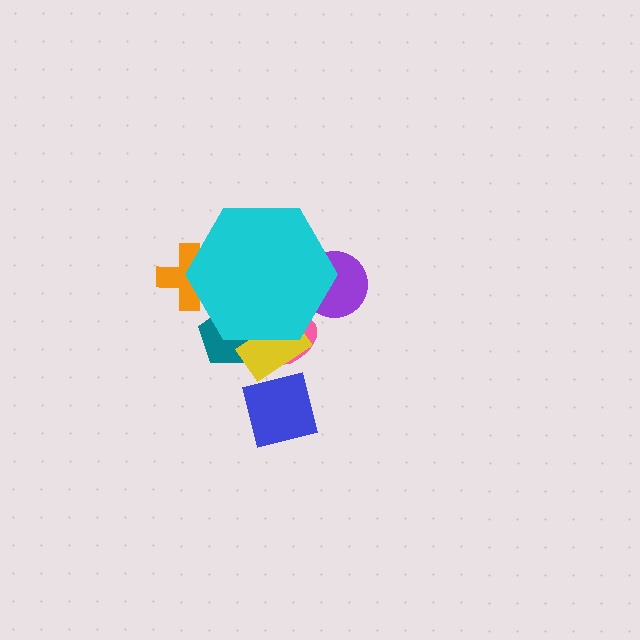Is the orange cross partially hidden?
Yes, the orange cross is partially hidden behind the cyan hexagon.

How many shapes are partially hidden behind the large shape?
5 shapes are partially hidden.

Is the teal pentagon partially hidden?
Yes, the teal pentagon is partially hidden behind the cyan hexagon.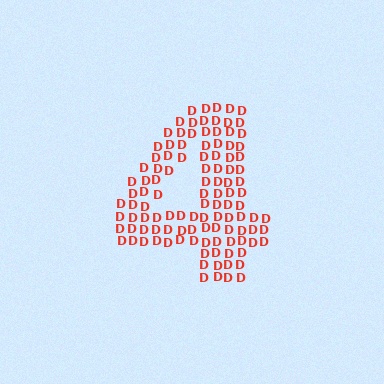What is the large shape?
The large shape is the digit 4.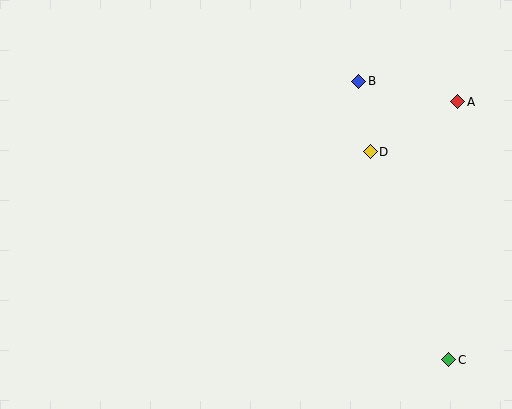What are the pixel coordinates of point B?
Point B is at (359, 81).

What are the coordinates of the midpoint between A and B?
The midpoint between A and B is at (408, 92).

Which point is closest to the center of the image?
Point D at (370, 152) is closest to the center.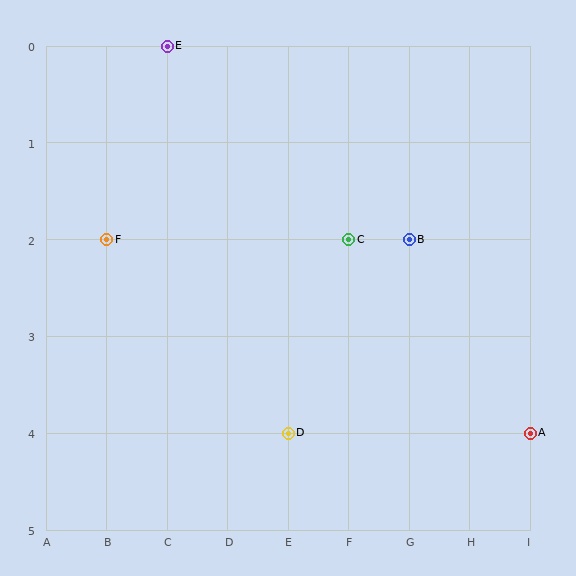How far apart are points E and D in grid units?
Points E and D are 2 columns and 4 rows apart (about 4.5 grid units diagonally).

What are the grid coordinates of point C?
Point C is at grid coordinates (F, 2).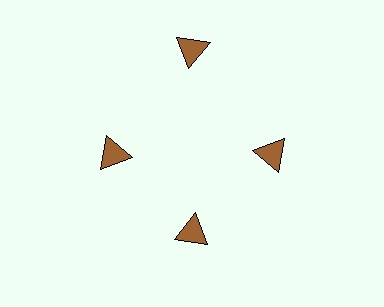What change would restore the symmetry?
The symmetry would be restored by moving it inward, back onto the ring so that all 4 triangles sit at equal angles and equal distance from the center.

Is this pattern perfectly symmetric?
No. The 4 brown triangles are arranged in a ring, but one element near the 12 o'clock position is pushed outward from the center, breaking the 4-fold rotational symmetry.